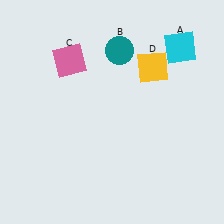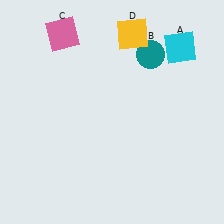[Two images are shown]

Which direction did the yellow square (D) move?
The yellow square (D) moved up.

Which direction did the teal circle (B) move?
The teal circle (B) moved right.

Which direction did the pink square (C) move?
The pink square (C) moved up.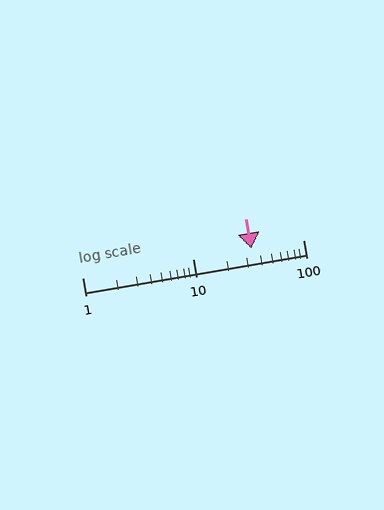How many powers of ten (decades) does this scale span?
The scale spans 2 decades, from 1 to 100.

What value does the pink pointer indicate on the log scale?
The pointer indicates approximately 34.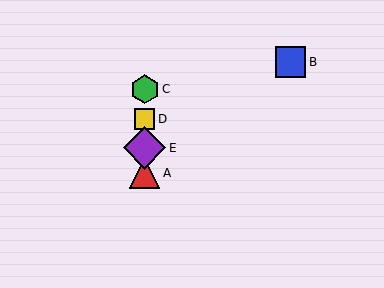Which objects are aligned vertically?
Objects A, C, D, E are aligned vertically.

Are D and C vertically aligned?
Yes, both are at x≈145.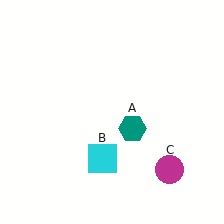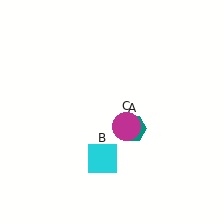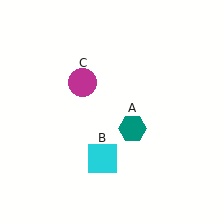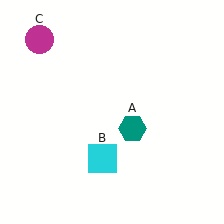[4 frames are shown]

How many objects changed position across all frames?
1 object changed position: magenta circle (object C).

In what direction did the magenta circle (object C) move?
The magenta circle (object C) moved up and to the left.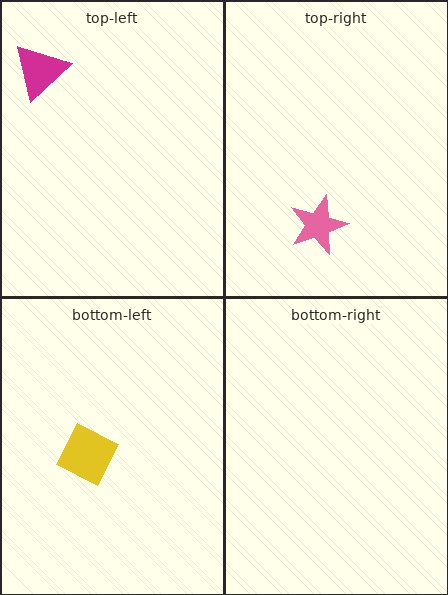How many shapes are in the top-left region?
1.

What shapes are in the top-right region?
The pink star.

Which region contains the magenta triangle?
The top-left region.